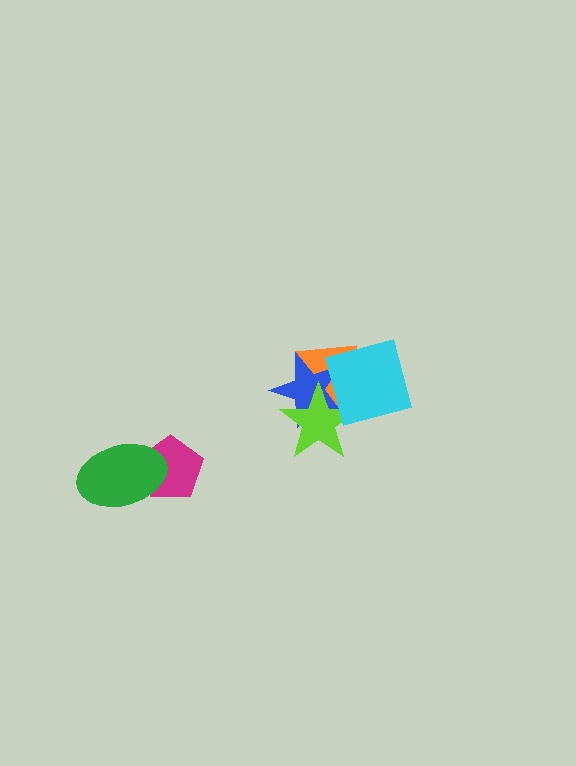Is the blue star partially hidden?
Yes, it is partially covered by another shape.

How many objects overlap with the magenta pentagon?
1 object overlaps with the magenta pentagon.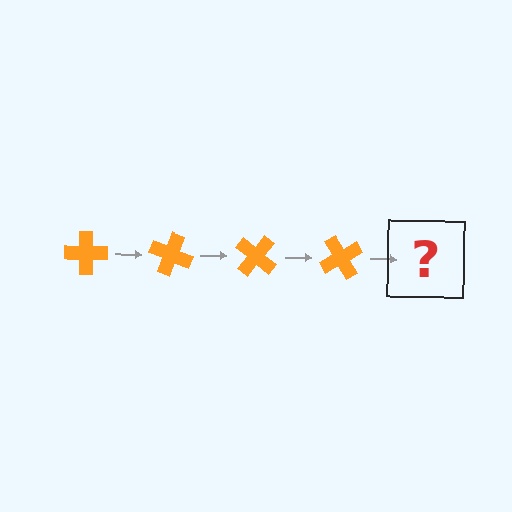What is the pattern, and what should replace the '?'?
The pattern is that the cross rotates 20 degrees each step. The '?' should be an orange cross rotated 80 degrees.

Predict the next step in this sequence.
The next step is an orange cross rotated 80 degrees.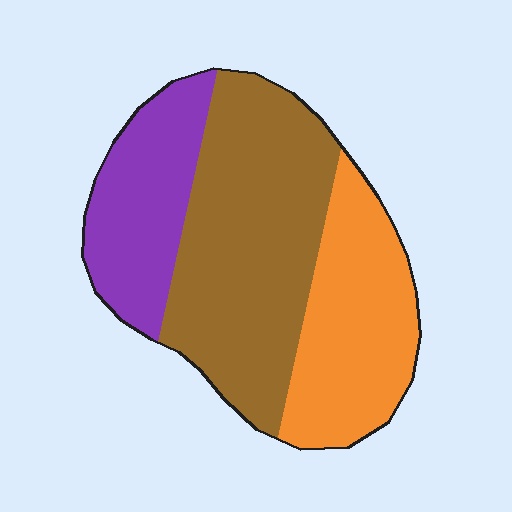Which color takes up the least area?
Purple, at roughly 25%.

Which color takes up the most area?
Brown, at roughly 45%.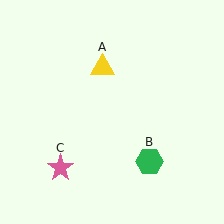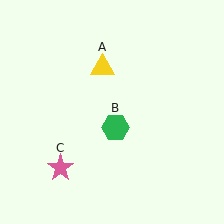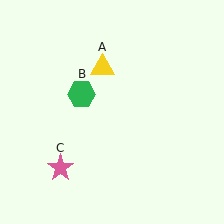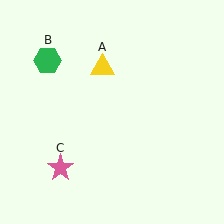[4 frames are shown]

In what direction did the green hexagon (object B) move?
The green hexagon (object B) moved up and to the left.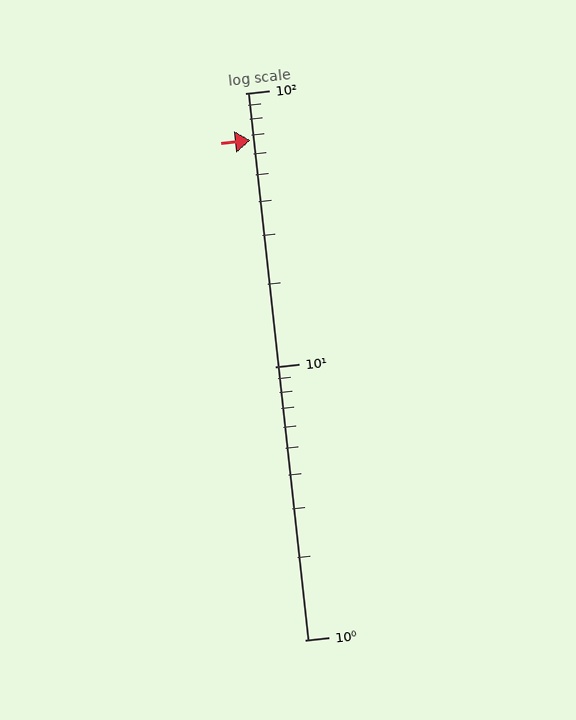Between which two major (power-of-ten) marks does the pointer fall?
The pointer is between 10 and 100.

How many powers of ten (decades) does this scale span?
The scale spans 2 decades, from 1 to 100.